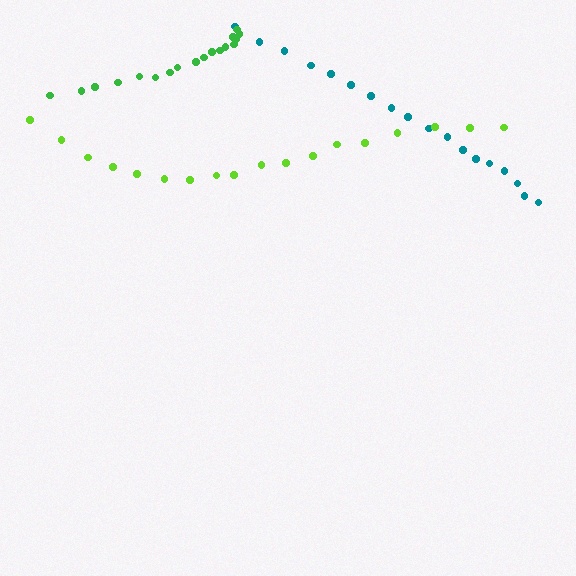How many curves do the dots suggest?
There are 3 distinct paths.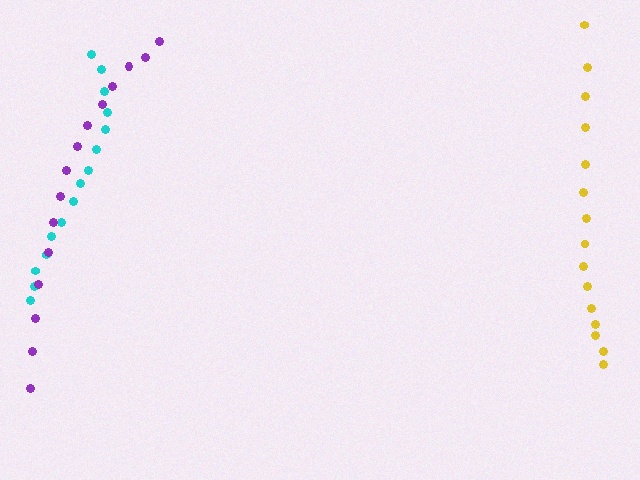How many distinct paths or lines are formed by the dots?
There are 3 distinct paths.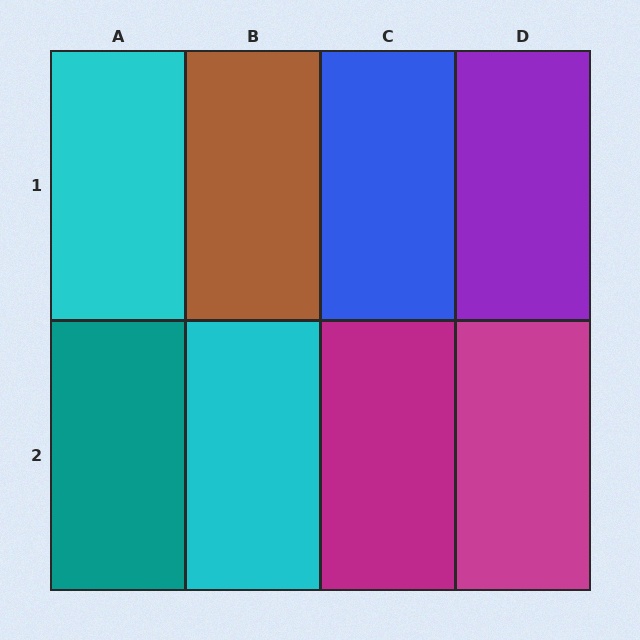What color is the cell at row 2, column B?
Cyan.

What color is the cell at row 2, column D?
Magenta.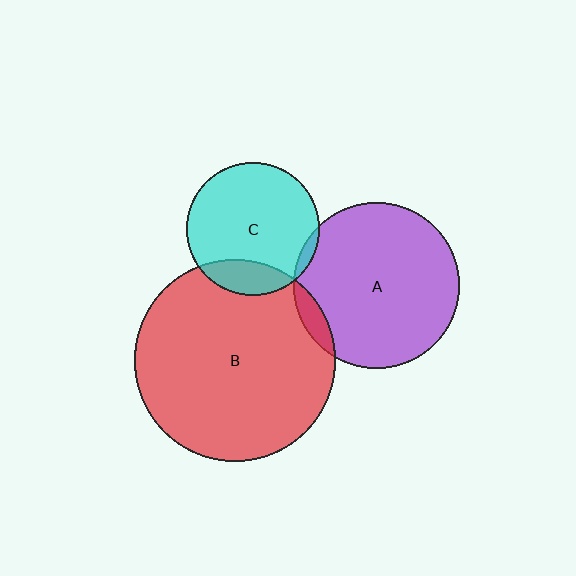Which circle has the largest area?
Circle B (red).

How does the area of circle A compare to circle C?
Approximately 1.6 times.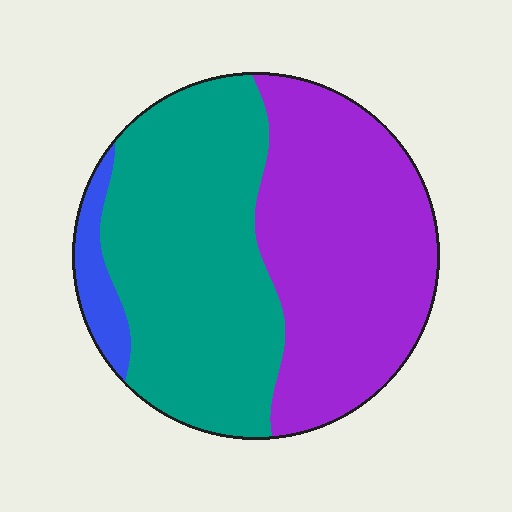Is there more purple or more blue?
Purple.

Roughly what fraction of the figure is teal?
Teal covers roughly 50% of the figure.